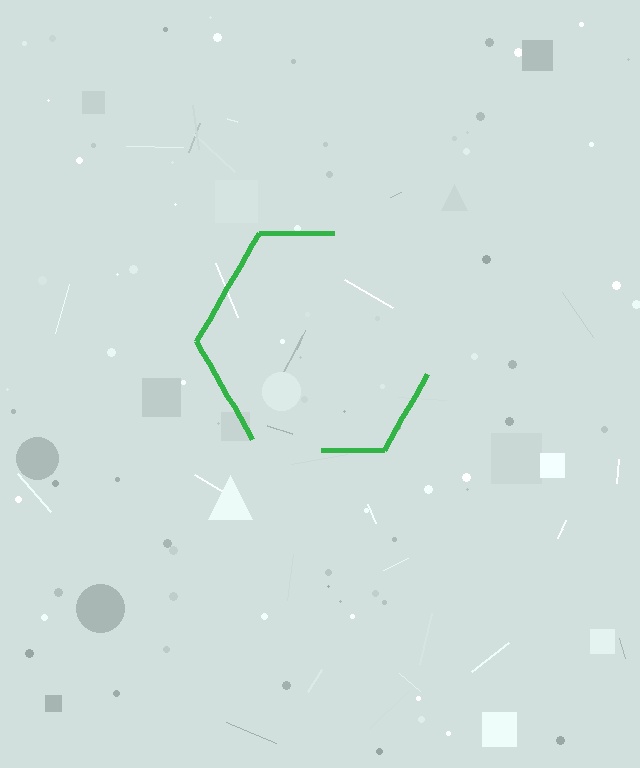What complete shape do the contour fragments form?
The contour fragments form a hexagon.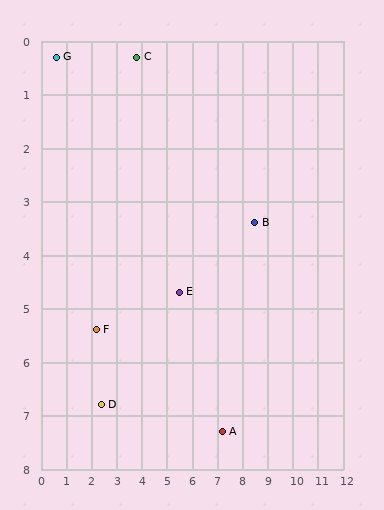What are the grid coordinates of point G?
Point G is at approximately (0.6, 0.3).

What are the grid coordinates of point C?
Point C is at approximately (3.8, 0.3).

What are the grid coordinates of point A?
Point A is at approximately (7.2, 7.3).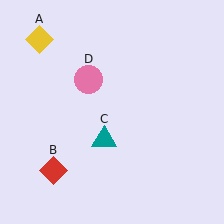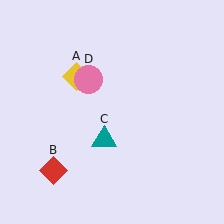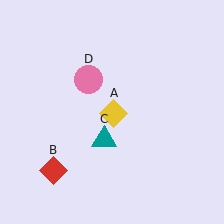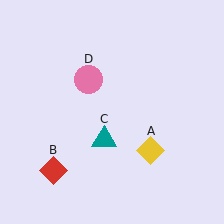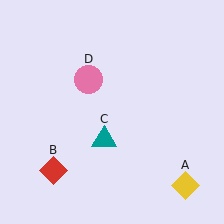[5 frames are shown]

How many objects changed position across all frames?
1 object changed position: yellow diamond (object A).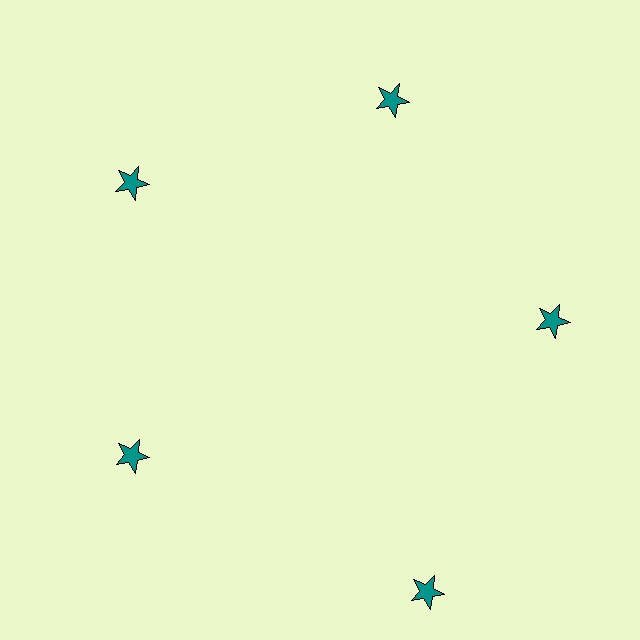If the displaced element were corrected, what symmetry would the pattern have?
It would have 5-fold rotational symmetry — the pattern would map onto itself every 72 degrees.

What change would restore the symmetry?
The symmetry would be restored by moving it inward, back onto the ring so that all 5 stars sit at equal angles and equal distance from the center.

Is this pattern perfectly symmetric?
No. The 5 teal stars are arranged in a ring, but one element near the 5 o'clock position is pushed outward from the center, breaking the 5-fold rotational symmetry.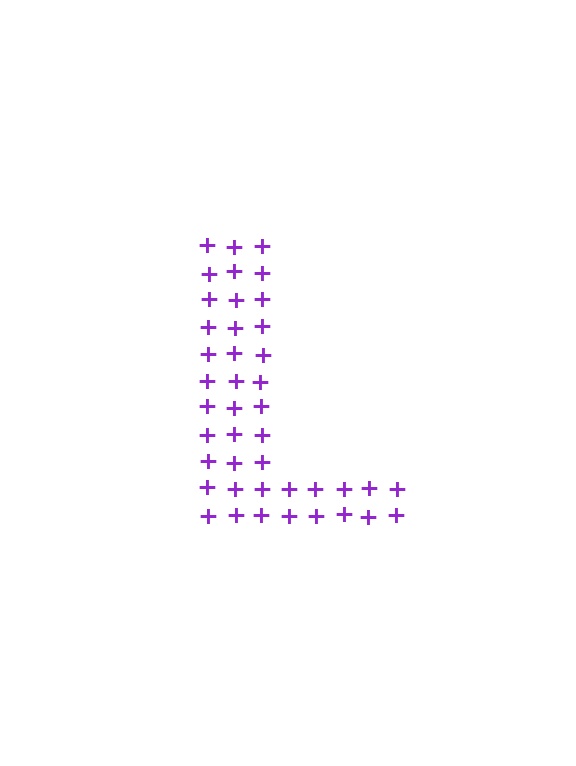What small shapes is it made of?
It is made of small plus signs.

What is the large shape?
The large shape is the letter L.